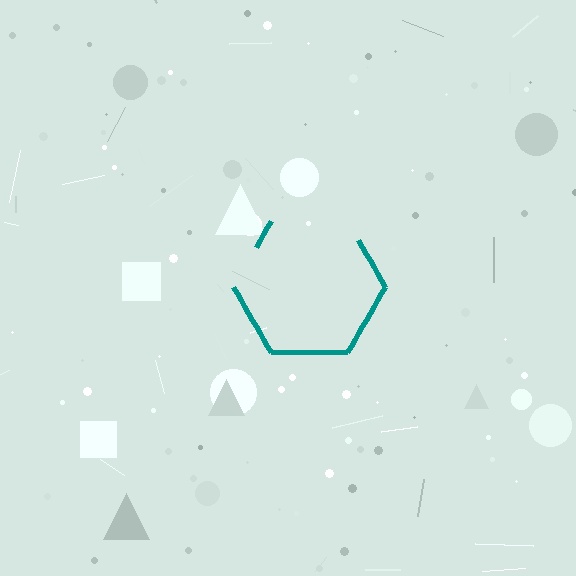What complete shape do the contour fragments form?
The contour fragments form a hexagon.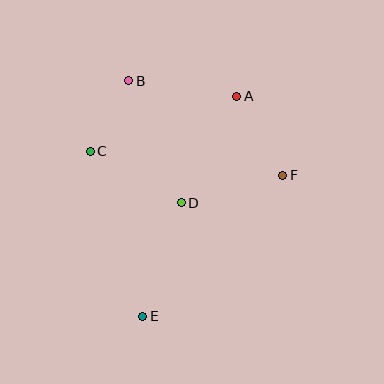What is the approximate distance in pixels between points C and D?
The distance between C and D is approximately 104 pixels.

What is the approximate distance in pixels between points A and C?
The distance between A and C is approximately 156 pixels.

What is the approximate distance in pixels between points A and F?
The distance between A and F is approximately 92 pixels.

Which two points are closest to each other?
Points B and C are closest to each other.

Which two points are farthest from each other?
Points A and E are farthest from each other.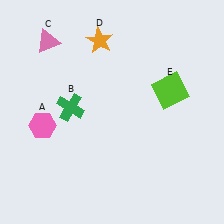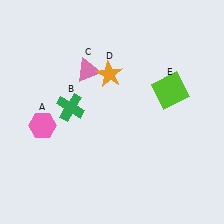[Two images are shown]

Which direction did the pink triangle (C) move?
The pink triangle (C) moved right.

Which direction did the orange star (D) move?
The orange star (D) moved down.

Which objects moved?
The objects that moved are: the pink triangle (C), the orange star (D).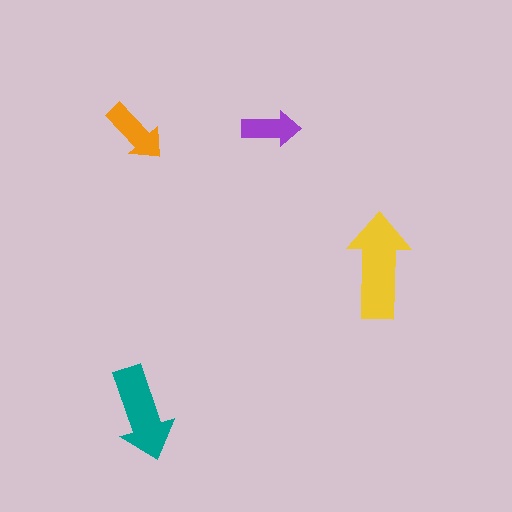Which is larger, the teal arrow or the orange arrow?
The teal one.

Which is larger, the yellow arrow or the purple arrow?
The yellow one.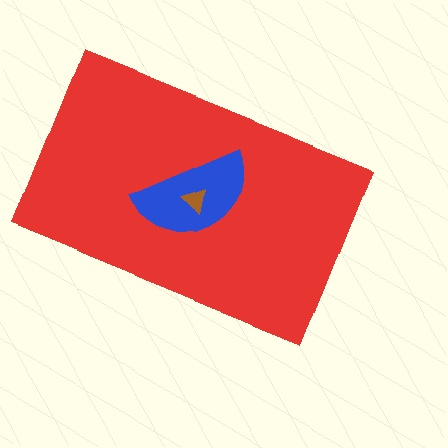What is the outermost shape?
The red rectangle.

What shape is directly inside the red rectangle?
The blue semicircle.